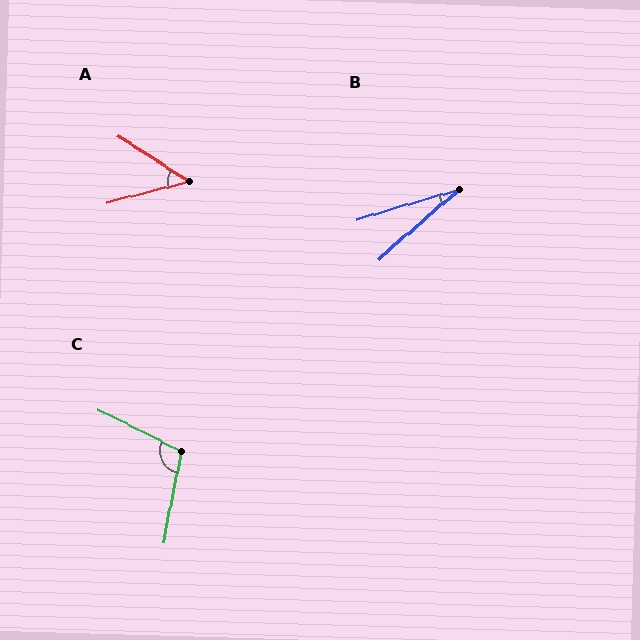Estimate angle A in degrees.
Approximately 47 degrees.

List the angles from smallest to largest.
B (24°), A (47°), C (106°).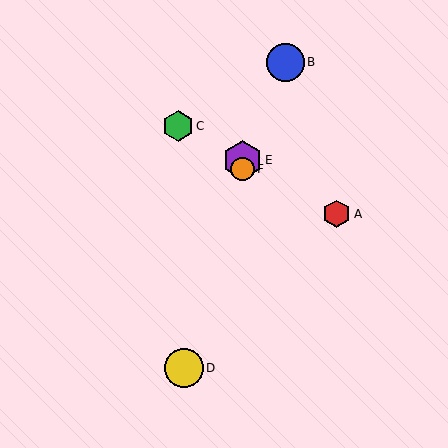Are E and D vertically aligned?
No, E is at x≈242 and D is at x≈184.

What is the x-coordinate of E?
Object E is at x≈242.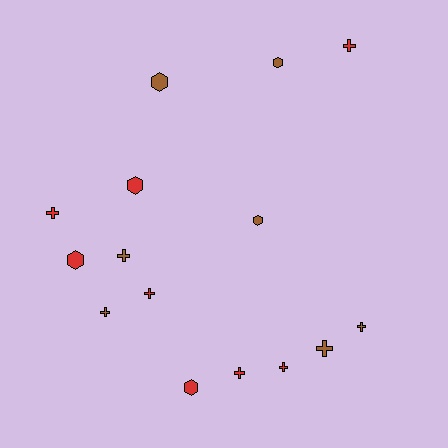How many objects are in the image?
There are 15 objects.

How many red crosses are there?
There are 5 red crosses.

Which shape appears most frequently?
Cross, with 9 objects.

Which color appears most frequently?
Red, with 8 objects.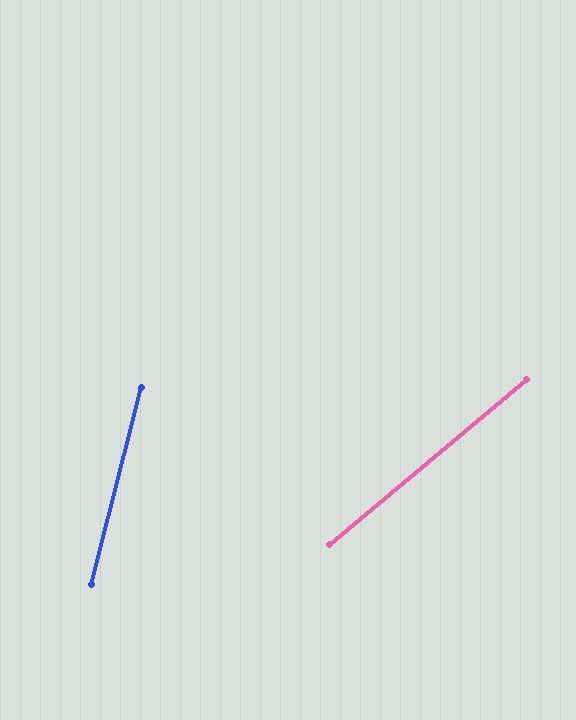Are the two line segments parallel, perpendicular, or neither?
Neither parallel nor perpendicular — they differ by about 36°.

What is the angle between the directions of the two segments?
Approximately 36 degrees.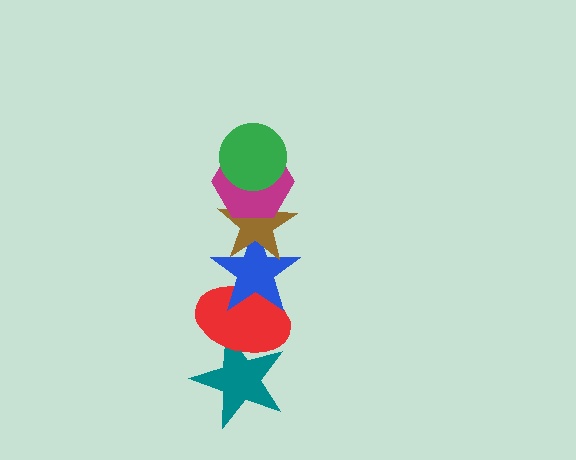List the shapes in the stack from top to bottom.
From top to bottom: the green circle, the magenta hexagon, the brown star, the blue star, the red ellipse, the teal star.